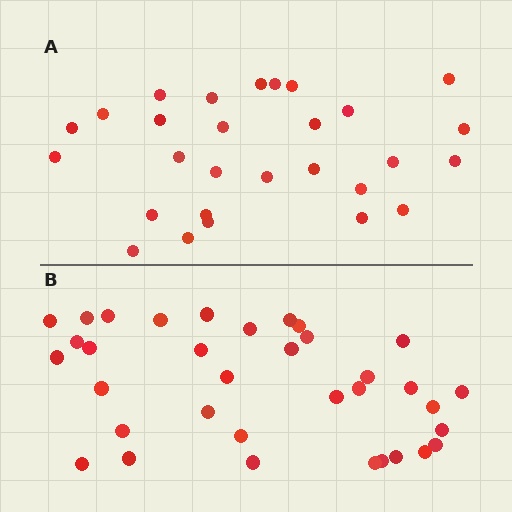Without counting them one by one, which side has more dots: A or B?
Region B (the bottom region) has more dots.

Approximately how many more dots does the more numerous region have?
Region B has roughly 8 or so more dots than region A.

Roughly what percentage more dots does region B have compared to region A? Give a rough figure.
About 25% more.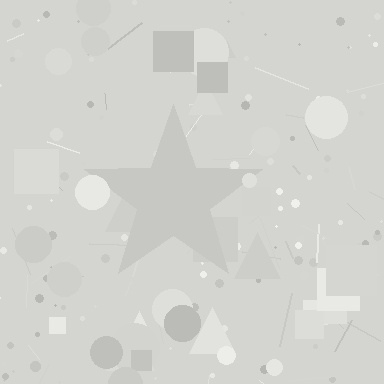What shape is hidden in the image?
A star is hidden in the image.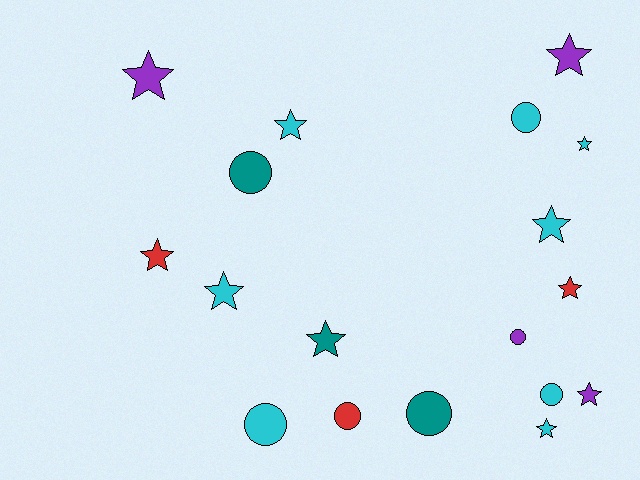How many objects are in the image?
There are 18 objects.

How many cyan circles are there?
There are 3 cyan circles.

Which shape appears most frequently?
Star, with 11 objects.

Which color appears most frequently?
Cyan, with 8 objects.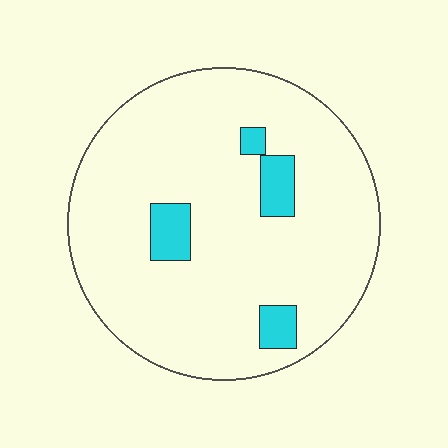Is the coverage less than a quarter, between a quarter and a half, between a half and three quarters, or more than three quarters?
Less than a quarter.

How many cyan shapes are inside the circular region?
4.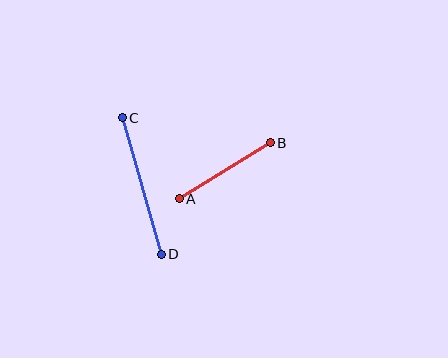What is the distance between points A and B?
The distance is approximately 107 pixels.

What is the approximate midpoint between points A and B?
The midpoint is at approximately (225, 171) pixels.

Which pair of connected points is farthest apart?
Points C and D are farthest apart.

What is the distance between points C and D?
The distance is approximately 142 pixels.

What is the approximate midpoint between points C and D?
The midpoint is at approximately (142, 186) pixels.